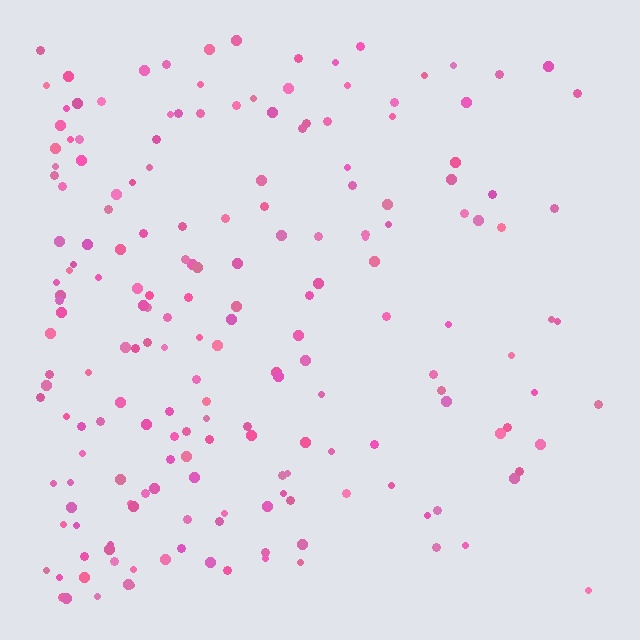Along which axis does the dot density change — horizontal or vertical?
Horizontal.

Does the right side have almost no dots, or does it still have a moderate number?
Still a moderate number, just noticeably fewer than the left.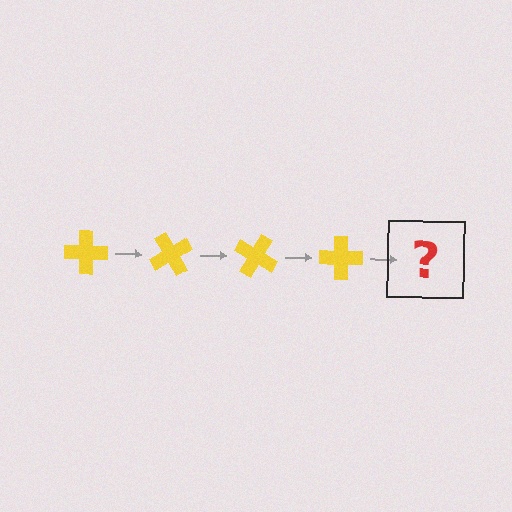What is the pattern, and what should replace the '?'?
The pattern is that the cross rotates 60 degrees each step. The '?' should be a yellow cross rotated 240 degrees.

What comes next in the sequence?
The next element should be a yellow cross rotated 240 degrees.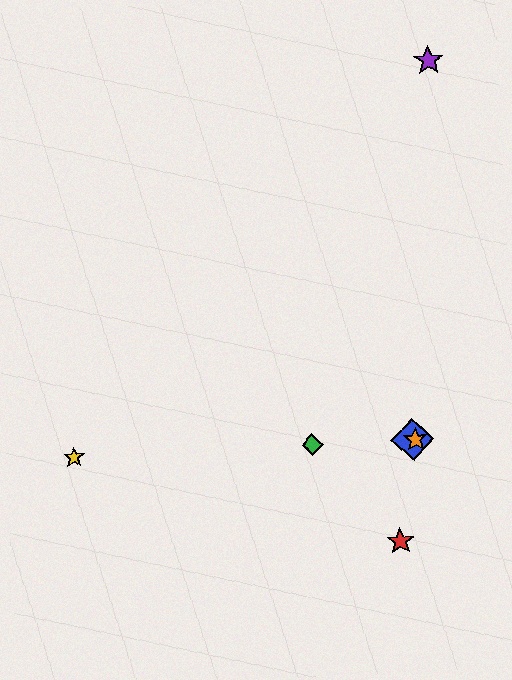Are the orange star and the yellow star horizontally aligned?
Yes, both are at y≈439.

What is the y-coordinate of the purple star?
The purple star is at y≈60.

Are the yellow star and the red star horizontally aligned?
No, the yellow star is at y≈457 and the red star is at y≈541.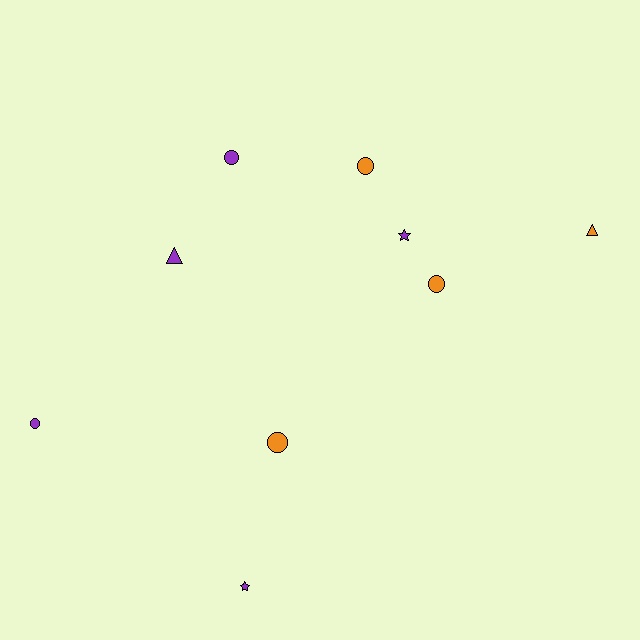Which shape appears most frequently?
Circle, with 5 objects.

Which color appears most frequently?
Purple, with 5 objects.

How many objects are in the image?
There are 9 objects.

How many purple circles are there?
There are 2 purple circles.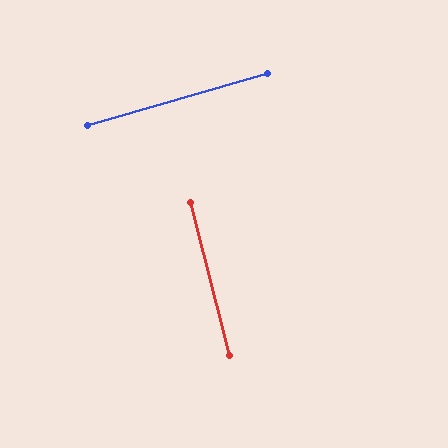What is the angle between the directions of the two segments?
Approximately 88 degrees.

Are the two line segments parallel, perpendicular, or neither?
Perpendicular — they meet at approximately 88°.